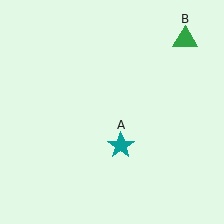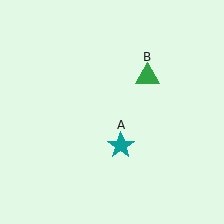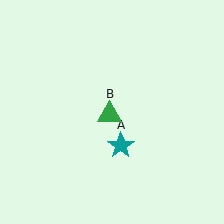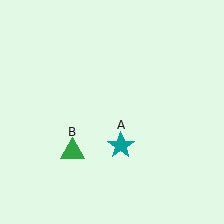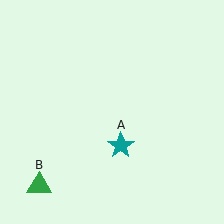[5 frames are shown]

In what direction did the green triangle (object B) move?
The green triangle (object B) moved down and to the left.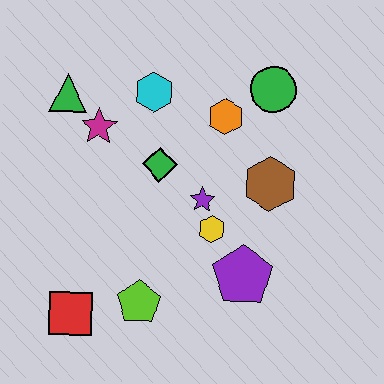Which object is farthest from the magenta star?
The purple pentagon is farthest from the magenta star.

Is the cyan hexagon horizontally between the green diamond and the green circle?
No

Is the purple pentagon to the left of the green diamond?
No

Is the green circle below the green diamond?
No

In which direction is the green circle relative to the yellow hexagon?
The green circle is above the yellow hexagon.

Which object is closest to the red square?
The lime pentagon is closest to the red square.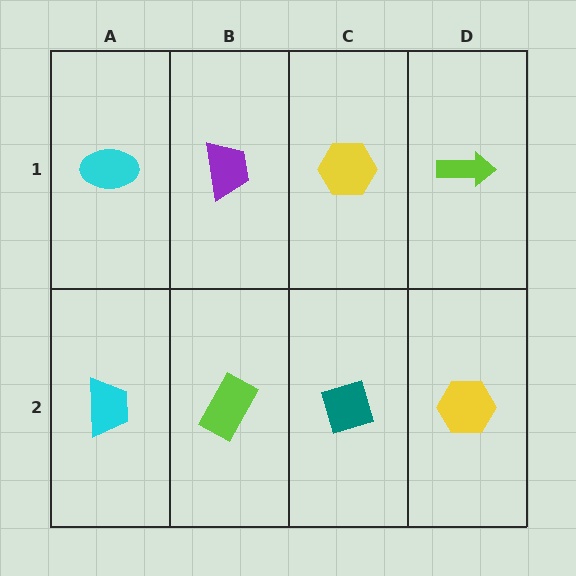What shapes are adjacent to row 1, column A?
A cyan trapezoid (row 2, column A), a purple trapezoid (row 1, column B).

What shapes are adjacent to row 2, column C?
A yellow hexagon (row 1, column C), a lime rectangle (row 2, column B), a yellow hexagon (row 2, column D).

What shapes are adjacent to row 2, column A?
A cyan ellipse (row 1, column A), a lime rectangle (row 2, column B).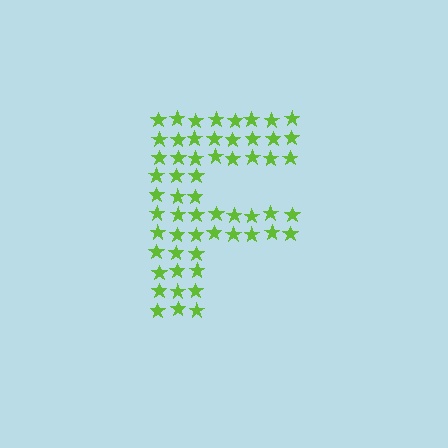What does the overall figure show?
The overall figure shows the letter F.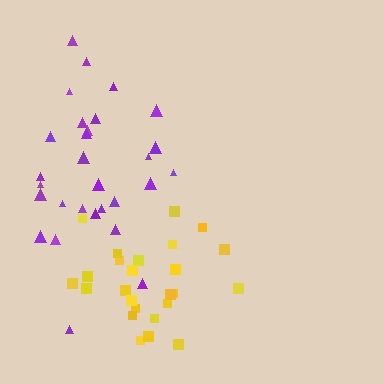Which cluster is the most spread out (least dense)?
Purple.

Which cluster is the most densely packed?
Yellow.